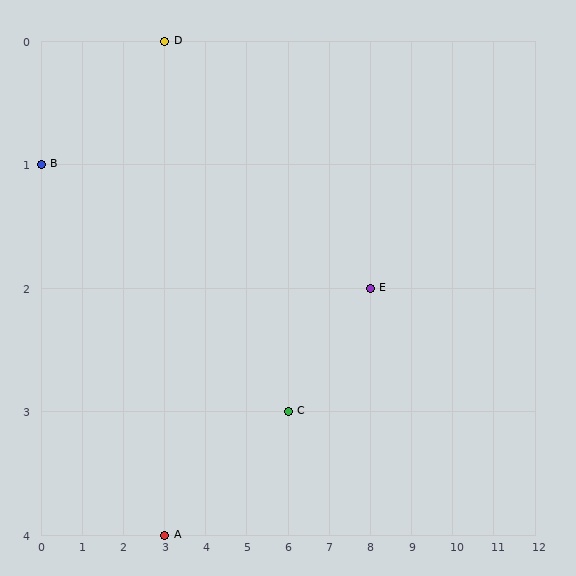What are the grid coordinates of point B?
Point B is at grid coordinates (0, 1).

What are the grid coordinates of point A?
Point A is at grid coordinates (3, 4).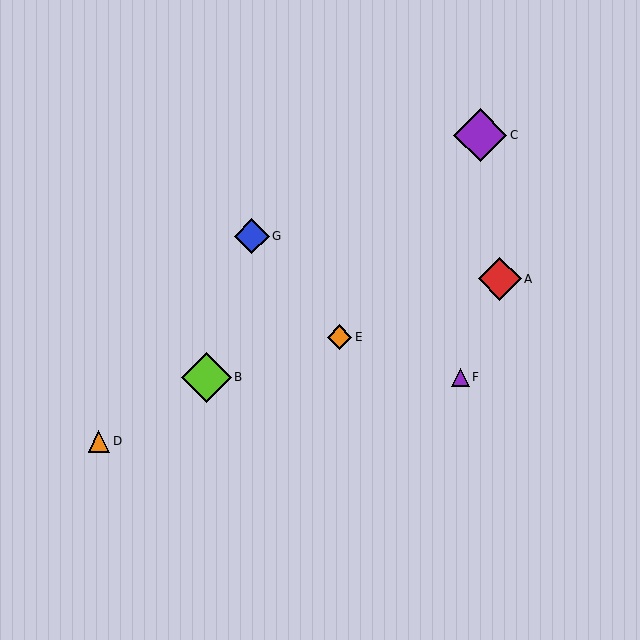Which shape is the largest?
The purple diamond (labeled C) is the largest.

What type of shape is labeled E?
Shape E is an orange diamond.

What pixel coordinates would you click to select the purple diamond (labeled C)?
Click at (480, 135) to select the purple diamond C.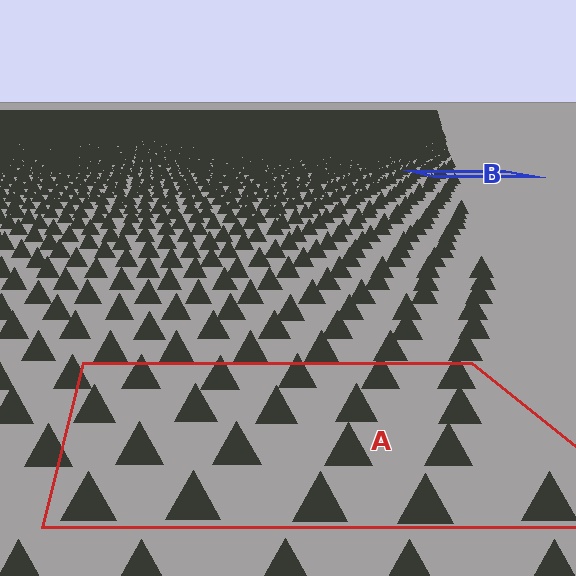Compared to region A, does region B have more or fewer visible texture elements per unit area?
Region B has more texture elements per unit area — they are packed more densely because it is farther away.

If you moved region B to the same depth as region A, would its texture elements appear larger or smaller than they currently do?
They would appear larger. At a closer depth, the same texture elements are projected at a bigger on-screen size.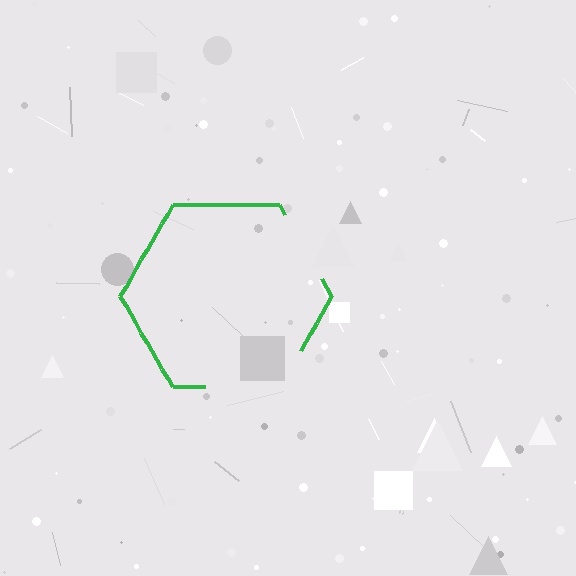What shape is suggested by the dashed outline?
The dashed outline suggests a hexagon.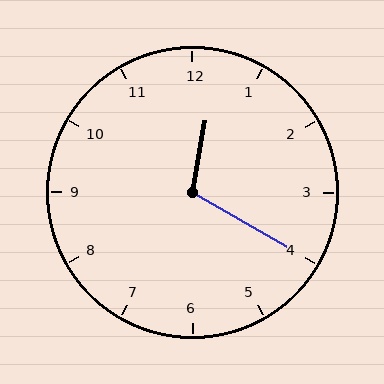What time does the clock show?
12:20.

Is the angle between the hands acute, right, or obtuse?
It is obtuse.